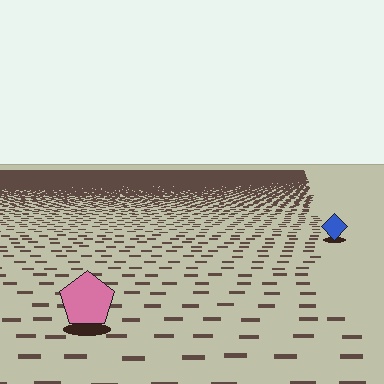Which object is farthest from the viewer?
The blue diamond is farthest from the viewer. It appears smaller and the ground texture around it is denser.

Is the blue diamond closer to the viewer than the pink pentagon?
No. The pink pentagon is closer — you can tell from the texture gradient: the ground texture is coarser near it.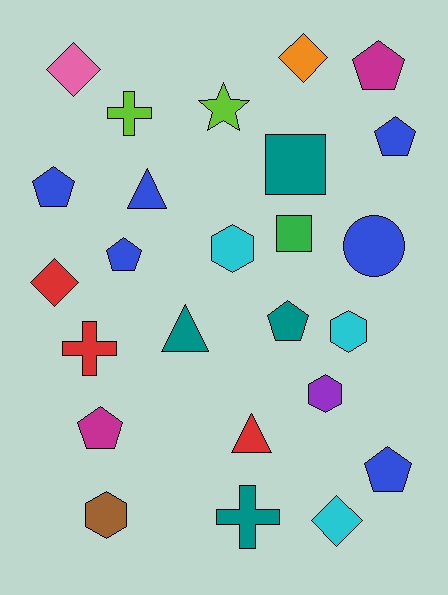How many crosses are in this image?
There are 3 crosses.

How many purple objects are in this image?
There is 1 purple object.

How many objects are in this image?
There are 25 objects.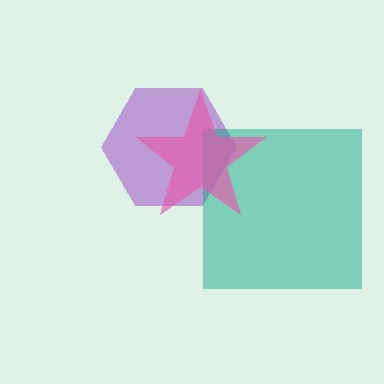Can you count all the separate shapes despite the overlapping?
Yes, there are 3 separate shapes.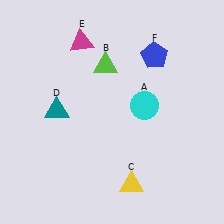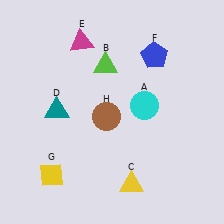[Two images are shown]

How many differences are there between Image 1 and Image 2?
There are 2 differences between the two images.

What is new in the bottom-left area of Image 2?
A brown circle (H) was added in the bottom-left area of Image 2.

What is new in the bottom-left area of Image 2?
A yellow diamond (G) was added in the bottom-left area of Image 2.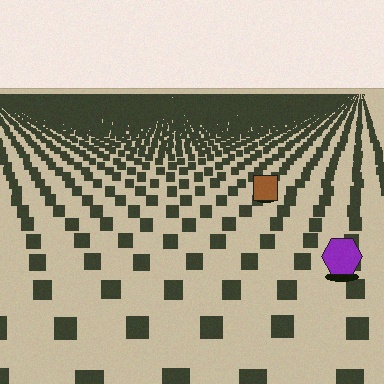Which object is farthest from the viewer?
The brown square is farthest from the viewer. It appears smaller and the ground texture around it is denser.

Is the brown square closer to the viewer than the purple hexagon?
No. The purple hexagon is closer — you can tell from the texture gradient: the ground texture is coarser near it.